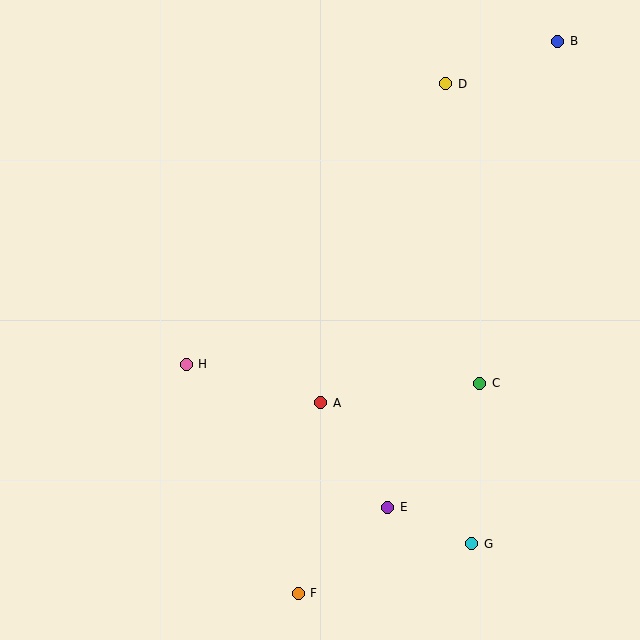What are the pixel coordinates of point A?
Point A is at (321, 403).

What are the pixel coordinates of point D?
Point D is at (446, 84).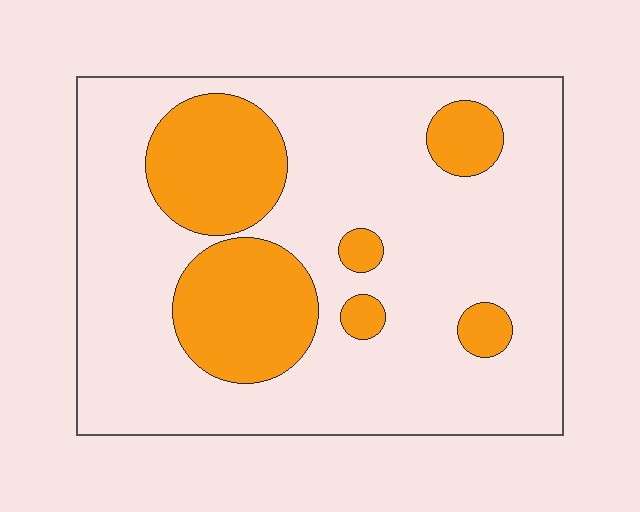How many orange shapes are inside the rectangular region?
6.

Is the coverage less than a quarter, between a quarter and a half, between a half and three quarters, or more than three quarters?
Less than a quarter.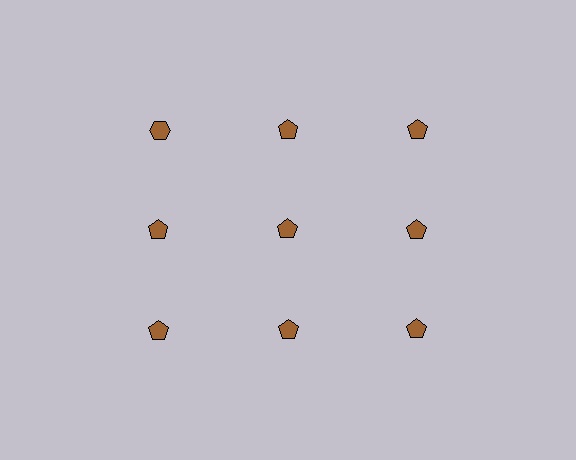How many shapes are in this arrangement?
There are 9 shapes arranged in a grid pattern.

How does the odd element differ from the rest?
It has a different shape: hexagon instead of pentagon.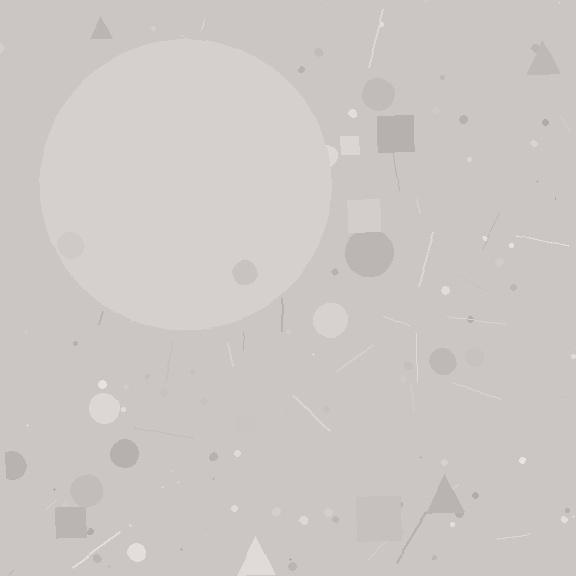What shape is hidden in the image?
A circle is hidden in the image.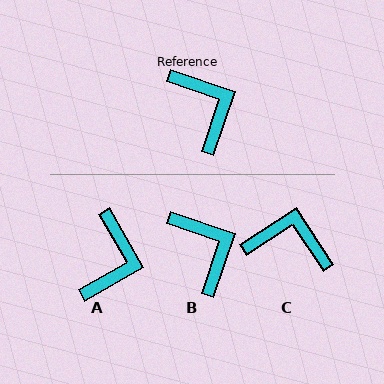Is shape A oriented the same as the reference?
No, it is off by about 41 degrees.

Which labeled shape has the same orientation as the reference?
B.